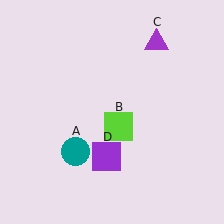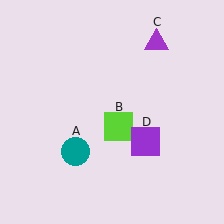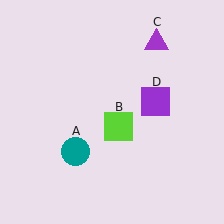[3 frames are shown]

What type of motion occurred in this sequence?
The purple square (object D) rotated counterclockwise around the center of the scene.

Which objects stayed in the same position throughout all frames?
Teal circle (object A) and lime square (object B) and purple triangle (object C) remained stationary.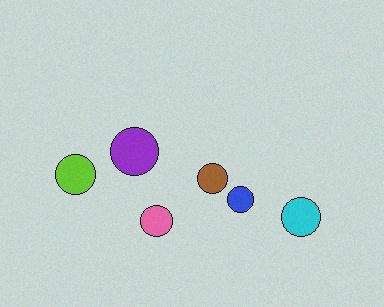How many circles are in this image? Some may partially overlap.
There are 6 circles.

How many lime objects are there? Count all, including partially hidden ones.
There is 1 lime object.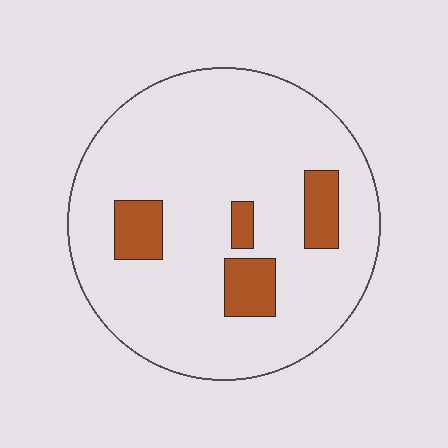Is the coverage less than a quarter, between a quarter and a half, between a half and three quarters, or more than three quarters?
Less than a quarter.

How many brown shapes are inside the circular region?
4.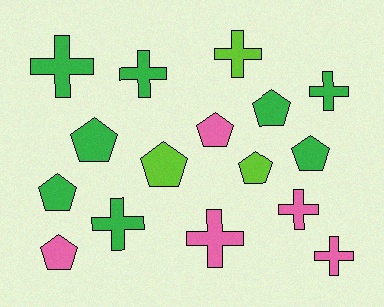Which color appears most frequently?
Green, with 8 objects.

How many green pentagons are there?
There are 4 green pentagons.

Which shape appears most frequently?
Cross, with 8 objects.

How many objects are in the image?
There are 16 objects.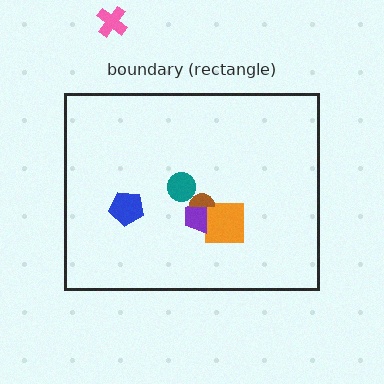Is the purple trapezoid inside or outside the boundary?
Inside.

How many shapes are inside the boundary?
5 inside, 1 outside.